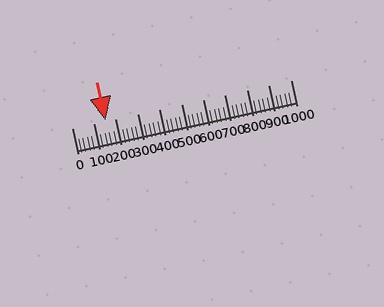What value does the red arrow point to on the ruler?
The red arrow points to approximately 156.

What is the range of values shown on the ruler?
The ruler shows values from 0 to 1000.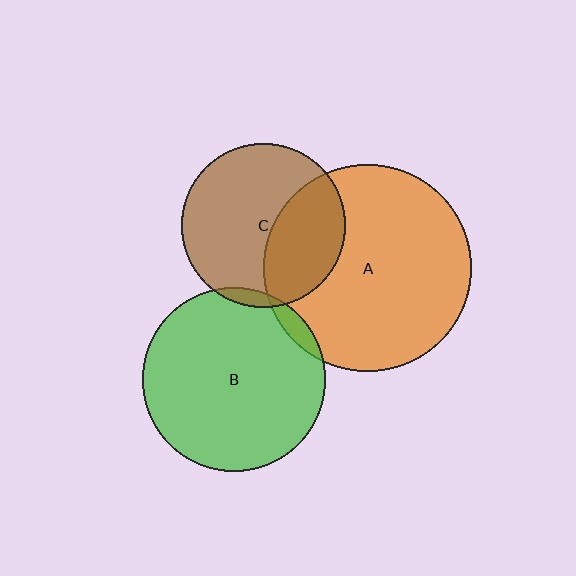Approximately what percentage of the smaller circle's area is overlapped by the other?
Approximately 35%.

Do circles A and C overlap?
Yes.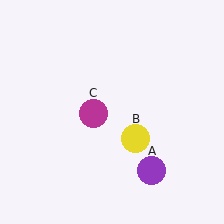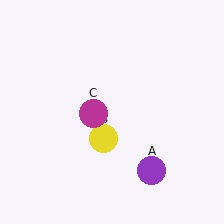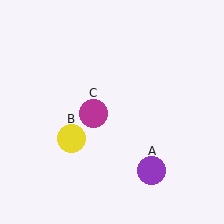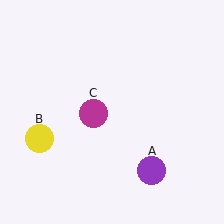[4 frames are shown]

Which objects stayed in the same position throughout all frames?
Purple circle (object A) and magenta circle (object C) remained stationary.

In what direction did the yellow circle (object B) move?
The yellow circle (object B) moved left.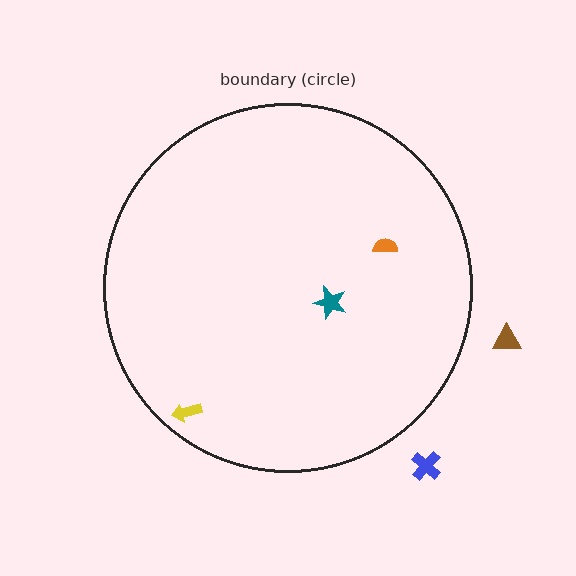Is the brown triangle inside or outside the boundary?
Outside.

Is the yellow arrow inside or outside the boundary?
Inside.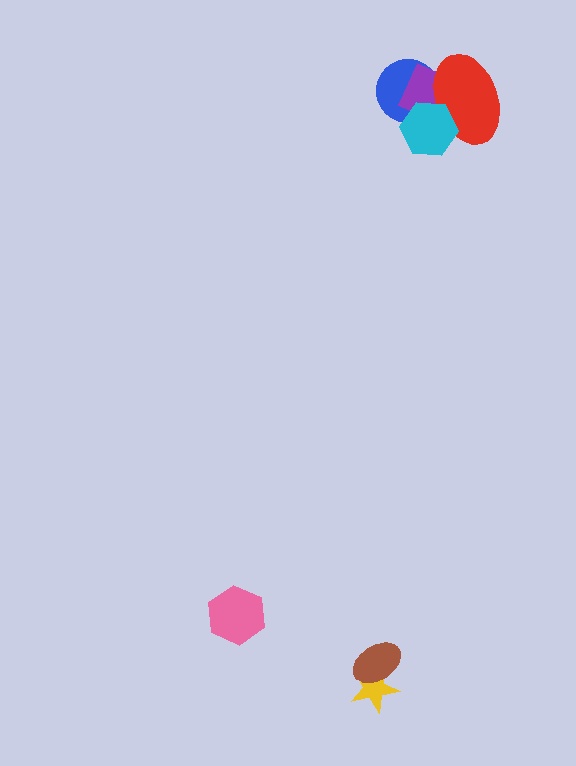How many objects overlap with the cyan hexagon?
3 objects overlap with the cyan hexagon.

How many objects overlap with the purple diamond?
3 objects overlap with the purple diamond.